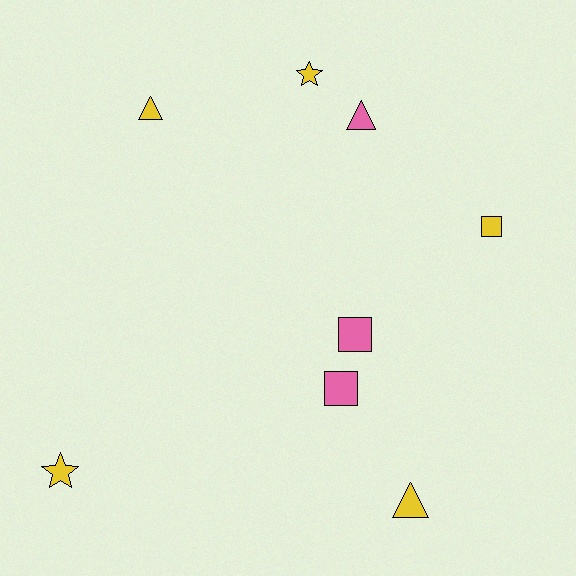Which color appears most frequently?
Yellow, with 5 objects.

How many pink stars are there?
There are no pink stars.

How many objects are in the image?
There are 8 objects.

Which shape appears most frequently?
Square, with 3 objects.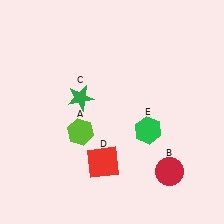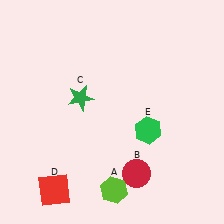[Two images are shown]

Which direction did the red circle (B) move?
The red circle (B) moved left.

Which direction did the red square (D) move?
The red square (D) moved left.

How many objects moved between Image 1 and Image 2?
3 objects moved between the two images.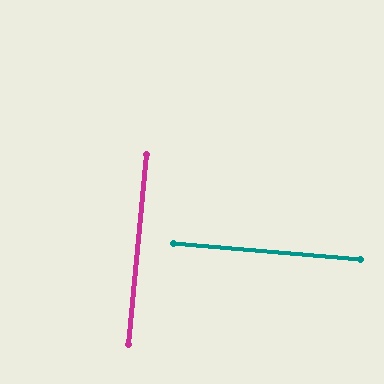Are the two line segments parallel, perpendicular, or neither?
Perpendicular — they meet at approximately 89°.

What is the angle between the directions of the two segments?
Approximately 89 degrees.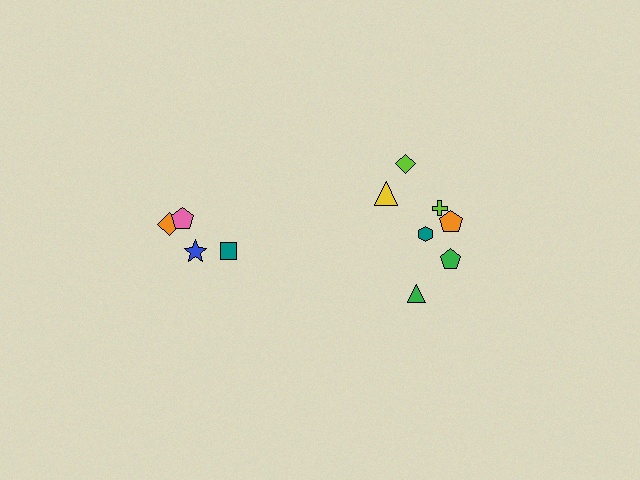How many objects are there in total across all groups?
There are 11 objects.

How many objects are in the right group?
There are 7 objects.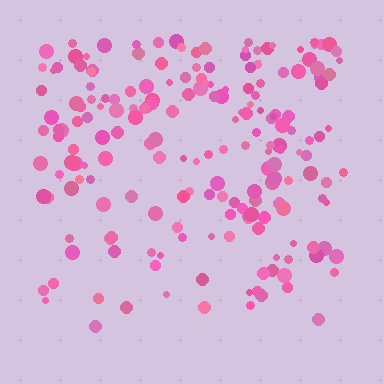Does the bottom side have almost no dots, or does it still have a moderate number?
Still a moderate number, just noticeably fewer than the top.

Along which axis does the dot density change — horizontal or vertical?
Vertical.